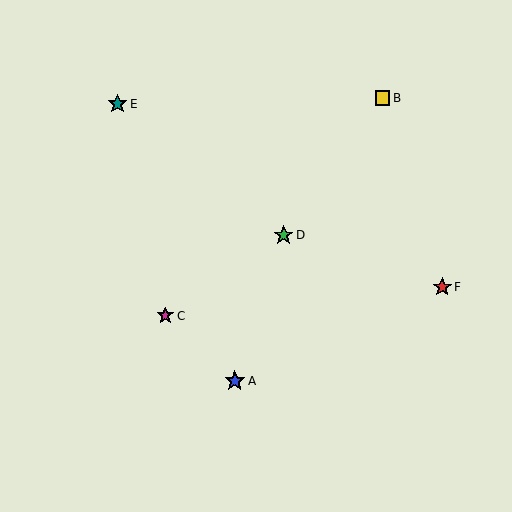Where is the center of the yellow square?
The center of the yellow square is at (383, 98).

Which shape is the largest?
The blue star (labeled A) is the largest.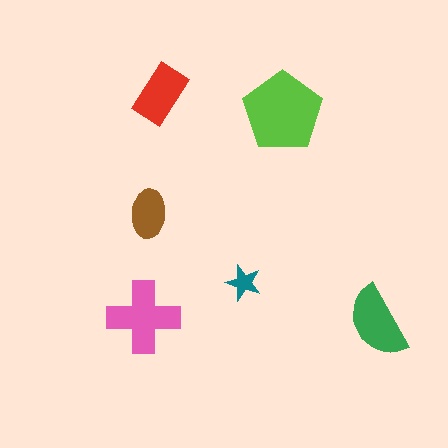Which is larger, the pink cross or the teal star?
The pink cross.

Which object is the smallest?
The teal star.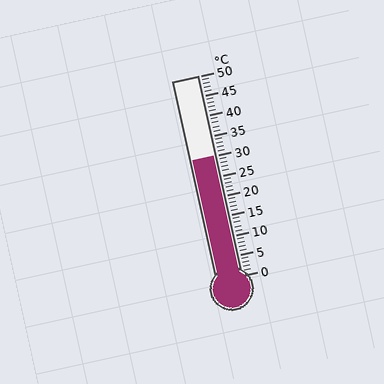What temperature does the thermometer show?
The thermometer shows approximately 30°C.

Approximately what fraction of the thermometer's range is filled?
The thermometer is filled to approximately 60% of its range.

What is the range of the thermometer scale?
The thermometer scale ranges from 0°C to 50°C.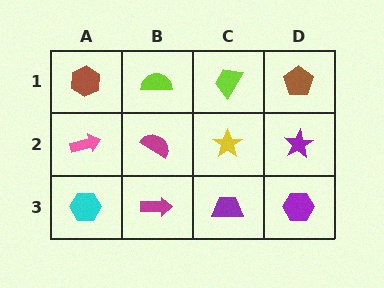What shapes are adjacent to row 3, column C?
A yellow star (row 2, column C), a magenta arrow (row 3, column B), a purple hexagon (row 3, column D).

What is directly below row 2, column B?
A magenta arrow.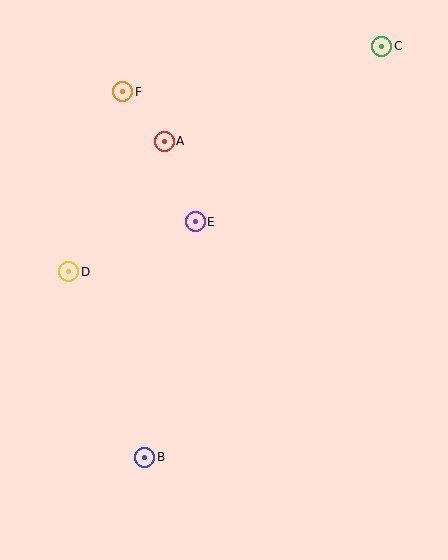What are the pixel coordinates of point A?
Point A is at (164, 141).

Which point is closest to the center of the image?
Point E at (195, 222) is closest to the center.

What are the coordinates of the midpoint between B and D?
The midpoint between B and D is at (107, 364).